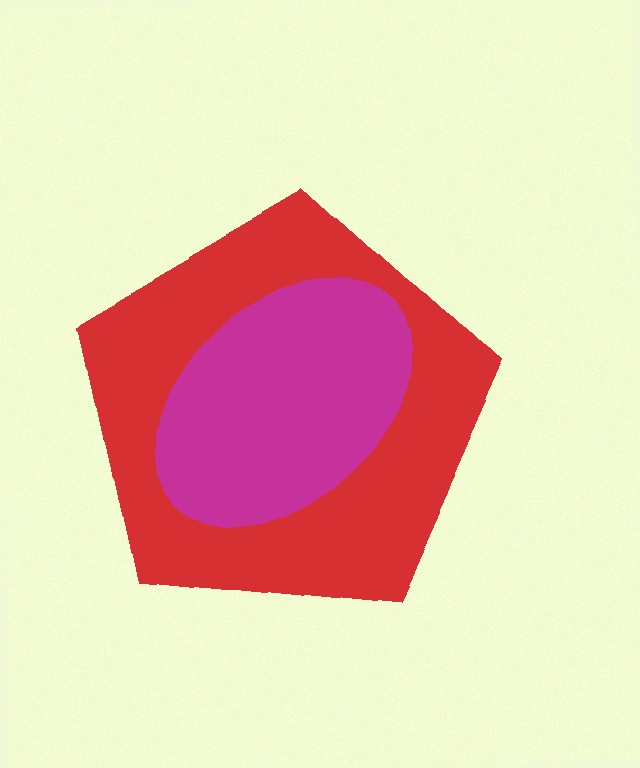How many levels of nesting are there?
2.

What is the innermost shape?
The magenta ellipse.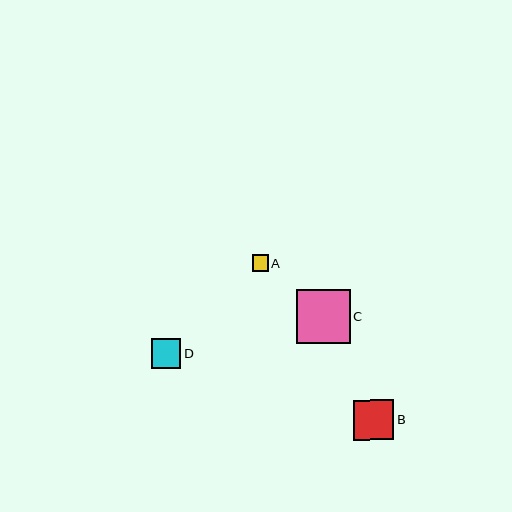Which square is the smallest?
Square A is the smallest with a size of approximately 16 pixels.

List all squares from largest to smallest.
From largest to smallest: C, B, D, A.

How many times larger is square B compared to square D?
Square B is approximately 1.4 times the size of square D.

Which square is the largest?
Square C is the largest with a size of approximately 54 pixels.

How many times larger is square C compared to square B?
Square C is approximately 1.3 times the size of square B.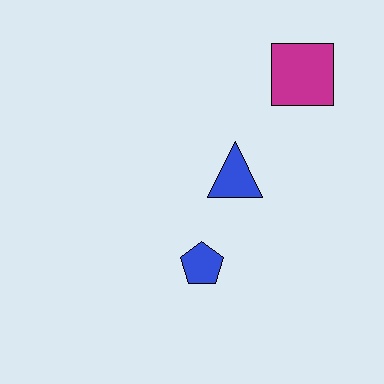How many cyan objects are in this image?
There are no cyan objects.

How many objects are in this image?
There are 3 objects.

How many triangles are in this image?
There is 1 triangle.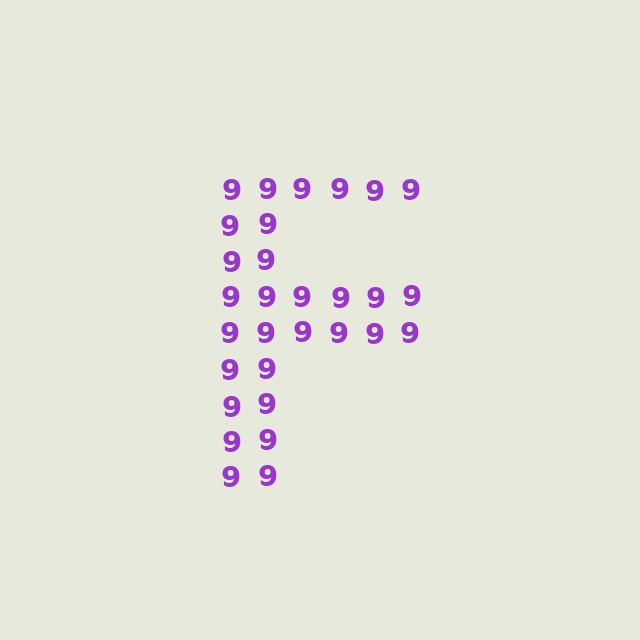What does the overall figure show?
The overall figure shows the letter F.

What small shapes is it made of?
It is made of small digit 9's.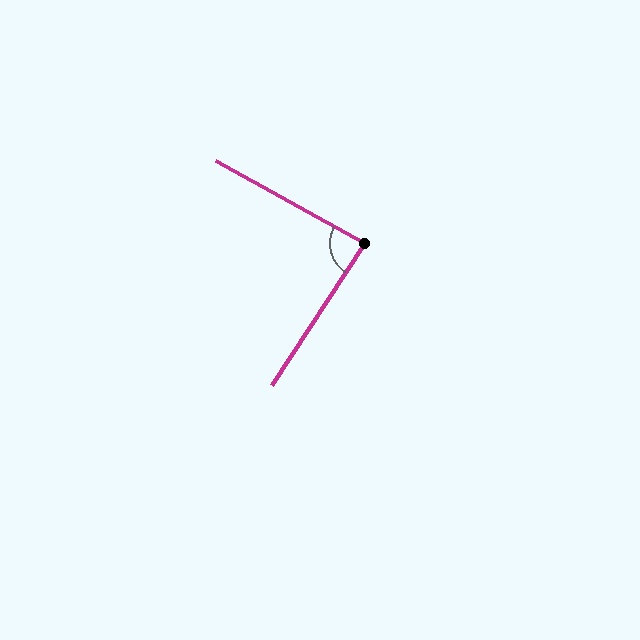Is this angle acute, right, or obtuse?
It is approximately a right angle.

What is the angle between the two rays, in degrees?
Approximately 86 degrees.